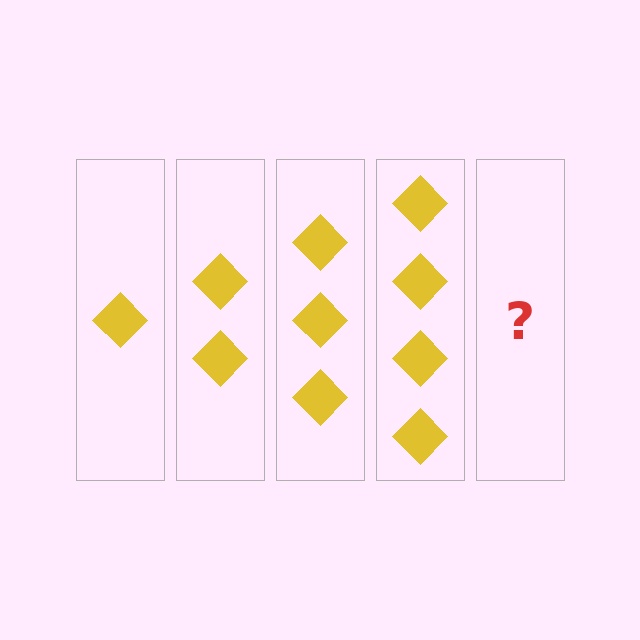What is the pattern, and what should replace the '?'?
The pattern is that each step adds one more diamond. The '?' should be 5 diamonds.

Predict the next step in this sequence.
The next step is 5 diamonds.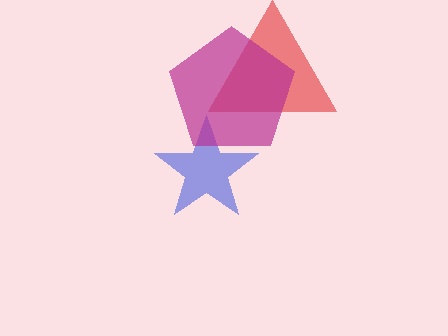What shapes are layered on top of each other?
The layered shapes are: a red triangle, a blue star, a magenta pentagon.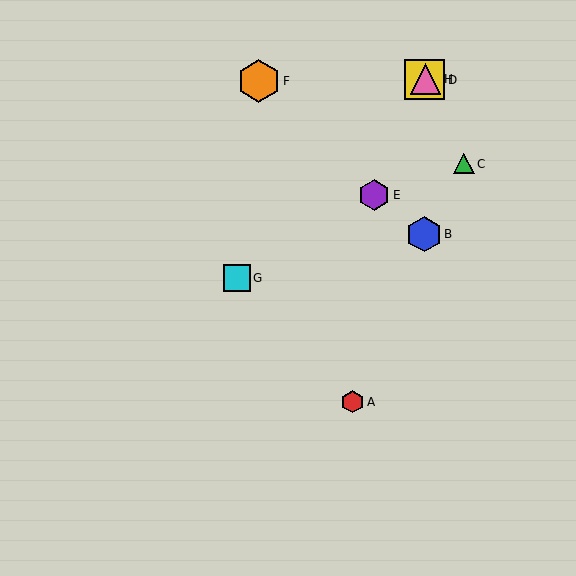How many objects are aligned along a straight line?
3 objects (D, G, H) are aligned along a straight line.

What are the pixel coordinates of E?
Object E is at (374, 195).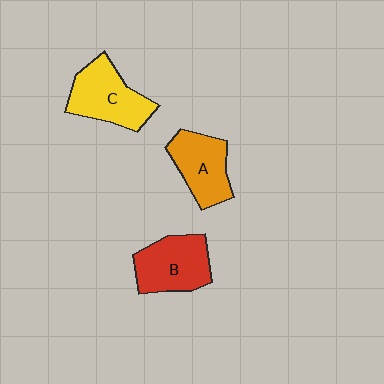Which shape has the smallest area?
Shape A (orange).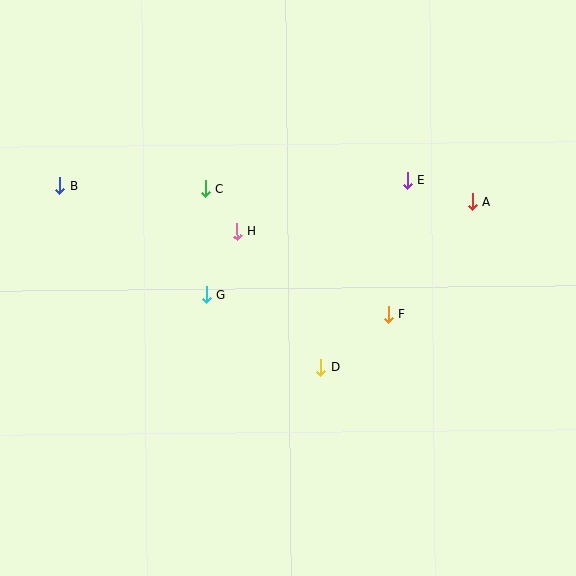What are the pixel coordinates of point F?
Point F is at (388, 314).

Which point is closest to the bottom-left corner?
Point G is closest to the bottom-left corner.